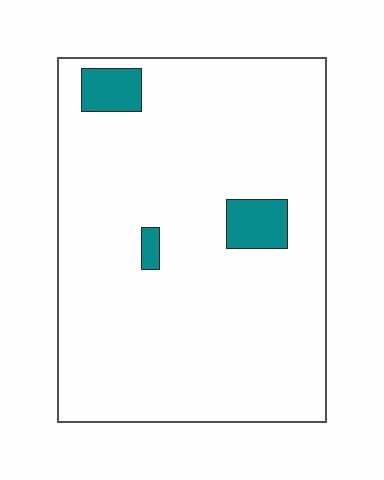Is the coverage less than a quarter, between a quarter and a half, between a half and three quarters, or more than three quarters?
Less than a quarter.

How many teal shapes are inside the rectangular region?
3.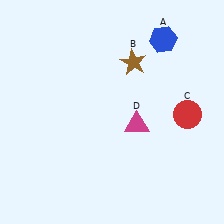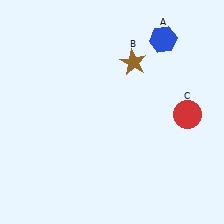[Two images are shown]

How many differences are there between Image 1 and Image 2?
There is 1 difference between the two images.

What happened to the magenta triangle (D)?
The magenta triangle (D) was removed in Image 2. It was in the bottom-right area of Image 1.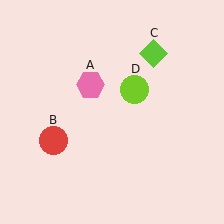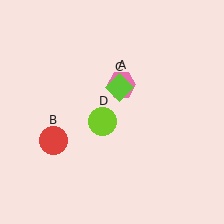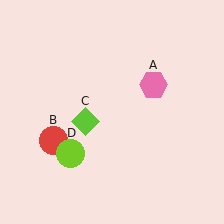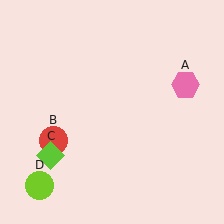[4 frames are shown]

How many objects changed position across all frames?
3 objects changed position: pink hexagon (object A), lime diamond (object C), lime circle (object D).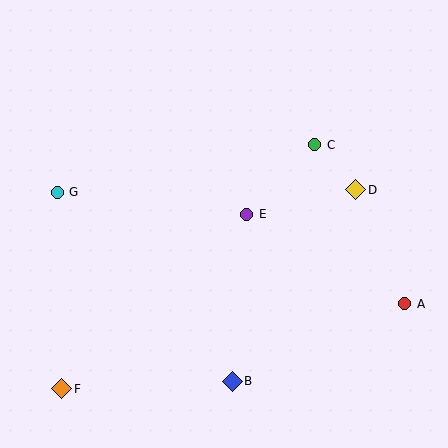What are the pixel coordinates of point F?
Point F is at (62, 389).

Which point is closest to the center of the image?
Point E at (247, 214) is closest to the center.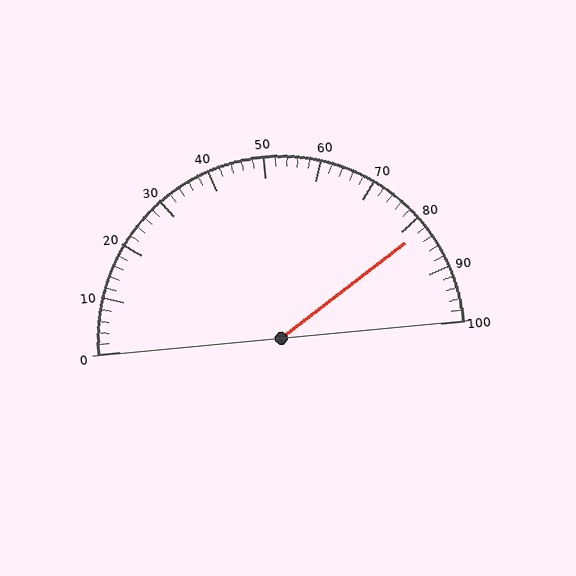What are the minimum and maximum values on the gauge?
The gauge ranges from 0 to 100.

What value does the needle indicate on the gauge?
The needle indicates approximately 82.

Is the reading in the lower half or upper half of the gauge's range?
The reading is in the upper half of the range (0 to 100).